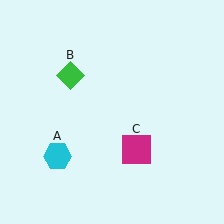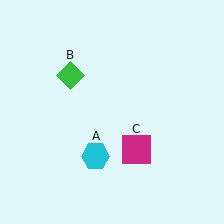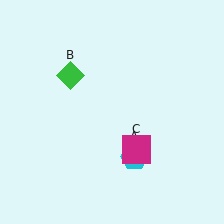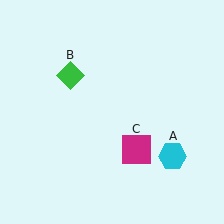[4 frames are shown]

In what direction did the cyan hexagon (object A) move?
The cyan hexagon (object A) moved right.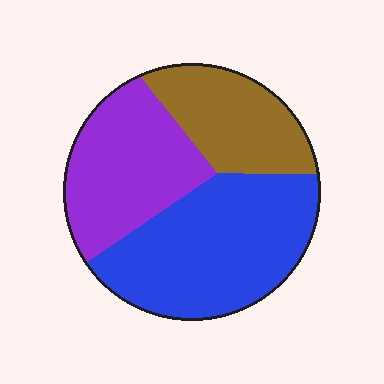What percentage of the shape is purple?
Purple takes up about one third (1/3) of the shape.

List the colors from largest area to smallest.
From largest to smallest: blue, purple, brown.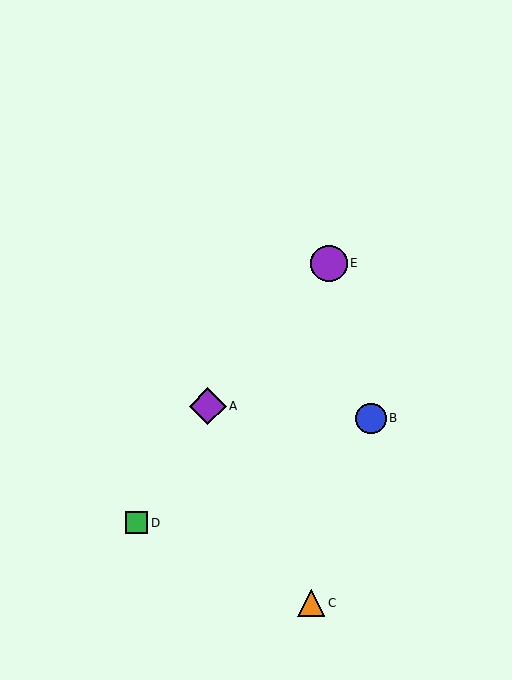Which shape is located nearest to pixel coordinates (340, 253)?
The purple circle (labeled E) at (329, 263) is nearest to that location.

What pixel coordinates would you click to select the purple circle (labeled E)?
Click at (329, 263) to select the purple circle E.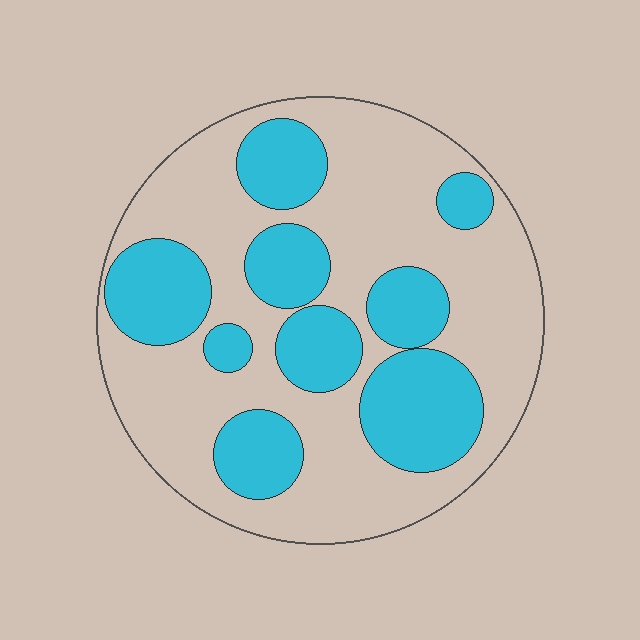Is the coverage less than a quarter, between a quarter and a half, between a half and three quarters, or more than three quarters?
Between a quarter and a half.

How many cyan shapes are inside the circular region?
9.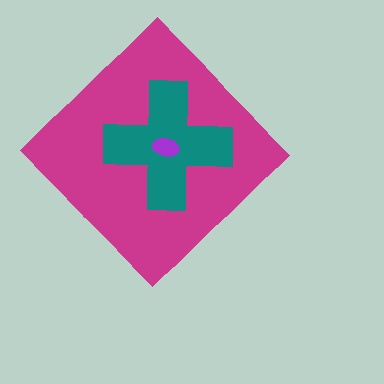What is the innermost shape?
The purple ellipse.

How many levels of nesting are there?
3.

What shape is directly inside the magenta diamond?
The teal cross.